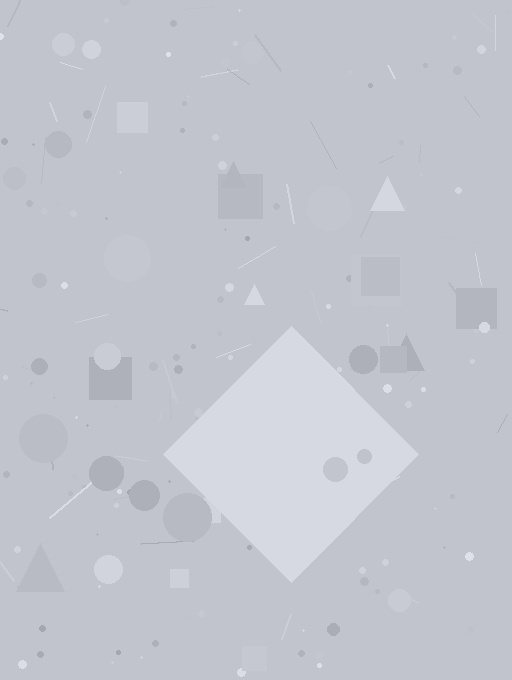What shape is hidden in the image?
A diamond is hidden in the image.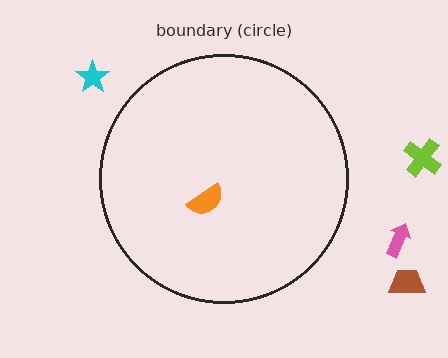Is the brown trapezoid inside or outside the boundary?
Outside.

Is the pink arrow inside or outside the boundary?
Outside.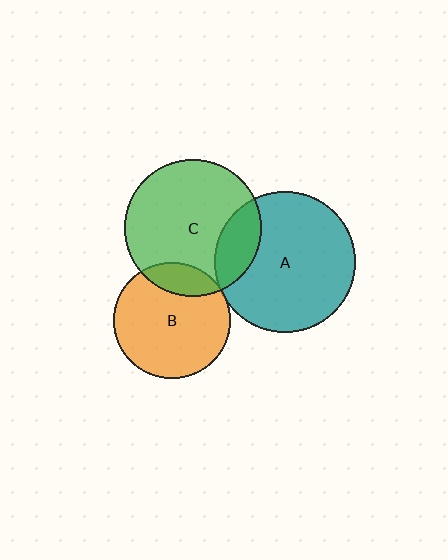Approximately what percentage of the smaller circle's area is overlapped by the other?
Approximately 5%.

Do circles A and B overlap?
Yes.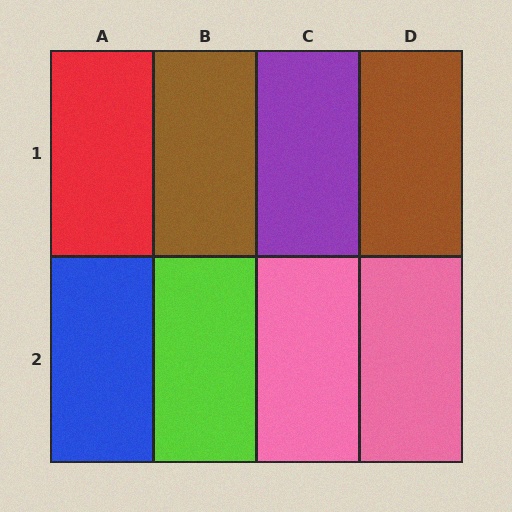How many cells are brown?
2 cells are brown.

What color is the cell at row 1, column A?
Red.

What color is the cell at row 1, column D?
Brown.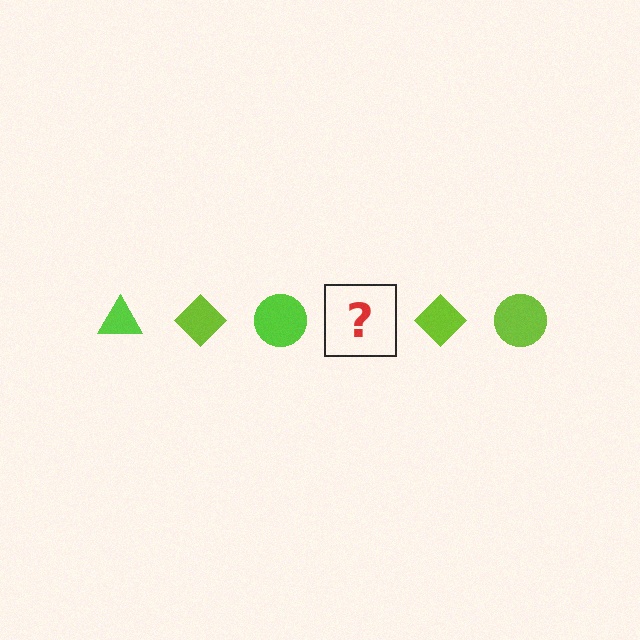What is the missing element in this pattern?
The missing element is a lime triangle.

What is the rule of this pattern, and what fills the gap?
The rule is that the pattern cycles through triangle, diamond, circle shapes in lime. The gap should be filled with a lime triangle.